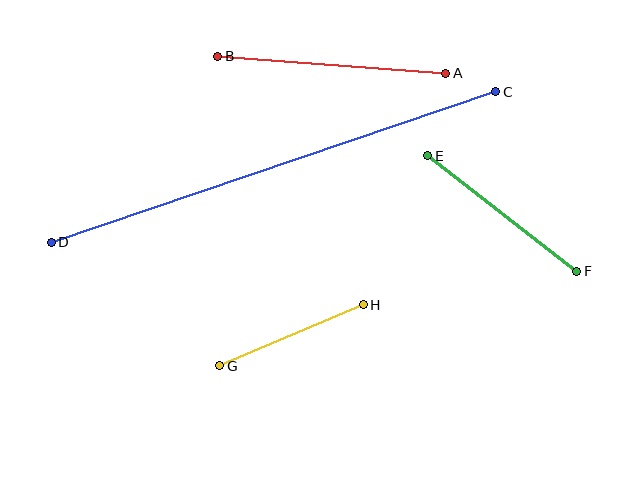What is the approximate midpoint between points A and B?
The midpoint is at approximately (332, 65) pixels.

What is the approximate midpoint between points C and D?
The midpoint is at approximately (274, 167) pixels.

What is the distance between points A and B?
The distance is approximately 229 pixels.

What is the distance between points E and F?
The distance is approximately 189 pixels.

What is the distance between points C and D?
The distance is approximately 469 pixels.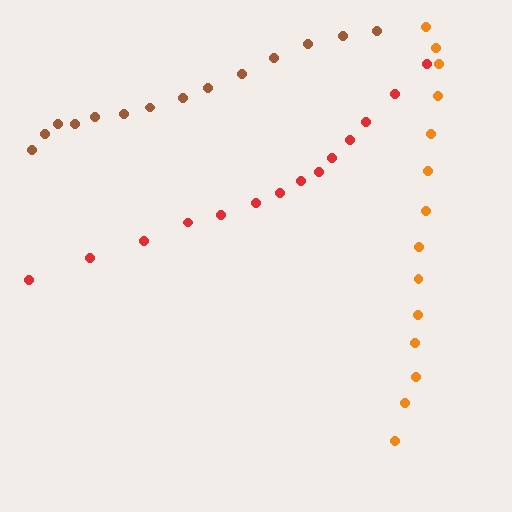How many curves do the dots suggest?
There are 3 distinct paths.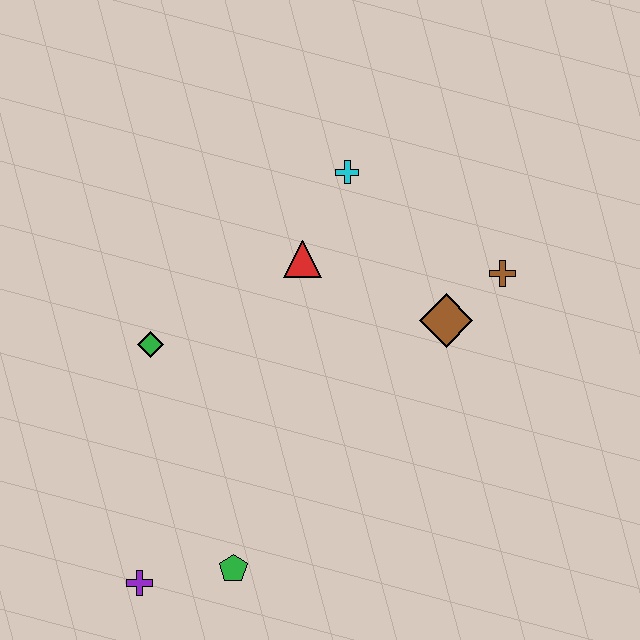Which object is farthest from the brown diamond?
The purple cross is farthest from the brown diamond.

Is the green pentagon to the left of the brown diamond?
Yes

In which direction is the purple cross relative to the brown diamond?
The purple cross is to the left of the brown diamond.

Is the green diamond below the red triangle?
Yes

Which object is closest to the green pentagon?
The purple cross is closest to the green pentagon.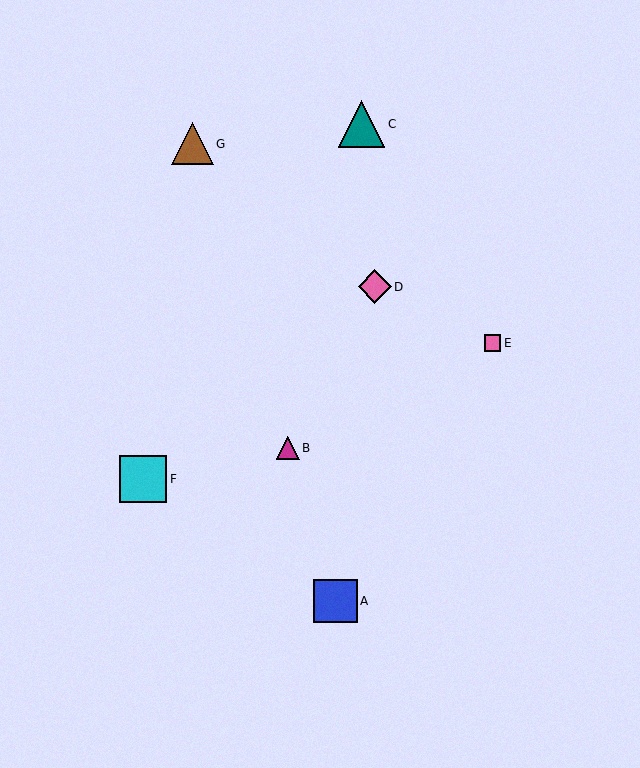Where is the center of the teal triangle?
The center of the teal triangle is at (362, 124).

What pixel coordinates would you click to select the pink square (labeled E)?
Click at (492, 343) to select the pink square E.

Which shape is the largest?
The cyan square (labeled F) is the largest.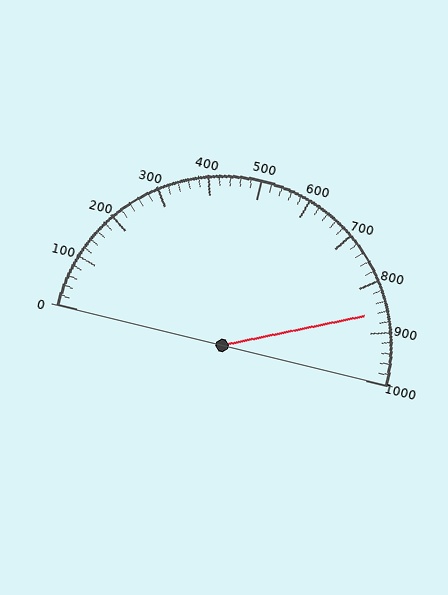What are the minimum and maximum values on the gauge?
The gauge ranges from 0 to 1000.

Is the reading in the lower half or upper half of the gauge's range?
The reading is in the upper half of the range (0 to 1000).